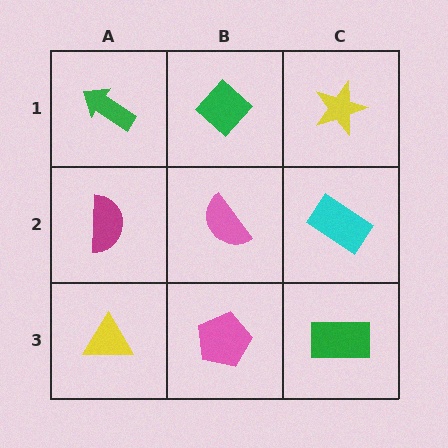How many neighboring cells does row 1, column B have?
3.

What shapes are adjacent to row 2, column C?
A yellow star (row 1, column C), a green rectangle (row 3, column C), a pink semicircle (row 2, column B).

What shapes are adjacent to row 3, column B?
A pink semicircle (row 2, column B), a yellow triangle (row 3, column A), a green rectangle (row 3, column C).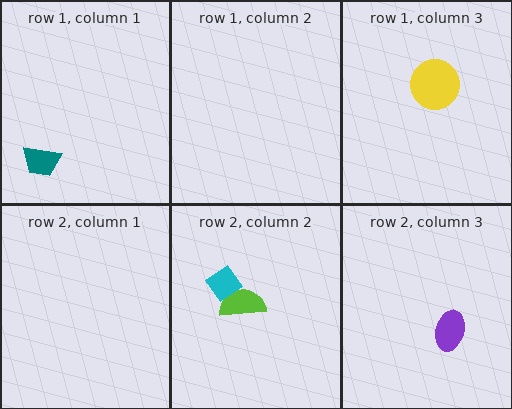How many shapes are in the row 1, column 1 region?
1.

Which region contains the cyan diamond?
The row 2, column 2 region.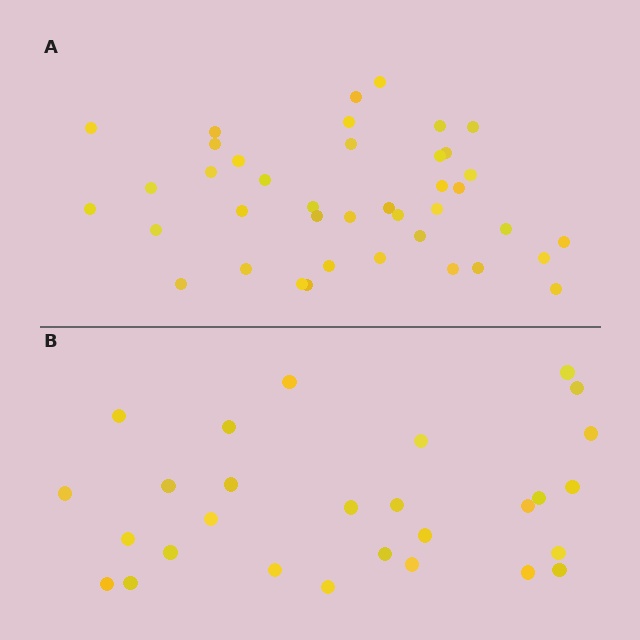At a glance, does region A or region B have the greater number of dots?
Region A (the top region) has more dots.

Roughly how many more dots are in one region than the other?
Region A has roughly 12 or so more dots than region B.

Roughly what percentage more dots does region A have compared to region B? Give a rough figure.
About 45% more.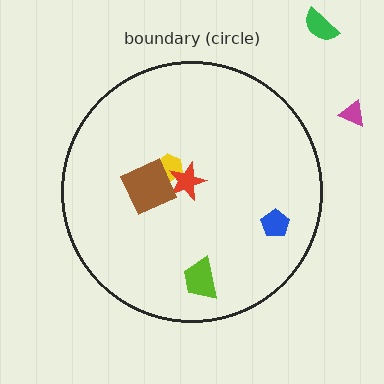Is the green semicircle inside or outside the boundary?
Outside.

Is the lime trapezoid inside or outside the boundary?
Inside.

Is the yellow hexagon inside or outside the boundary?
Inside.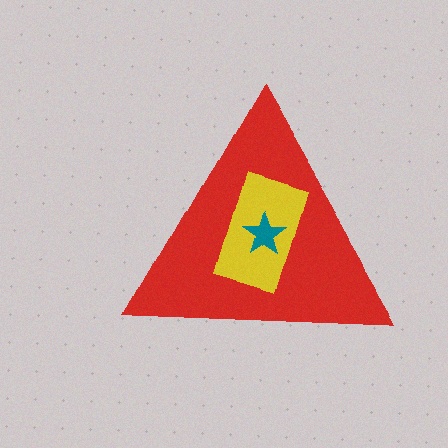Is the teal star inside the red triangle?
Yes.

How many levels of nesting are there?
3.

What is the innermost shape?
The teal star.